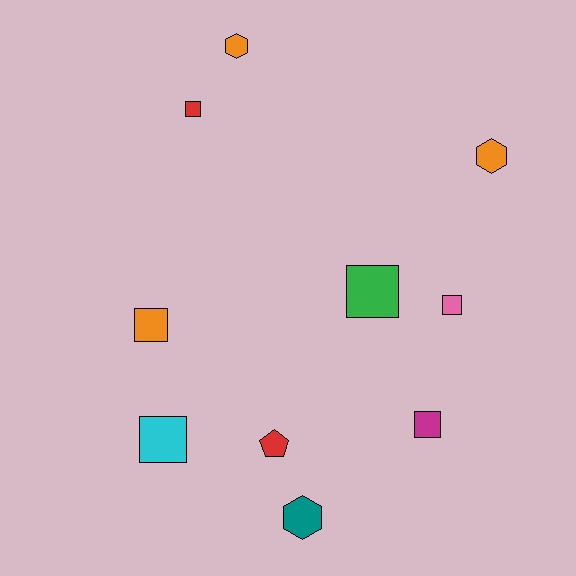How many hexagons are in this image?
There are 3 hexagons.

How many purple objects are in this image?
There are no purple objects.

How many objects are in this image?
There are 10 objects.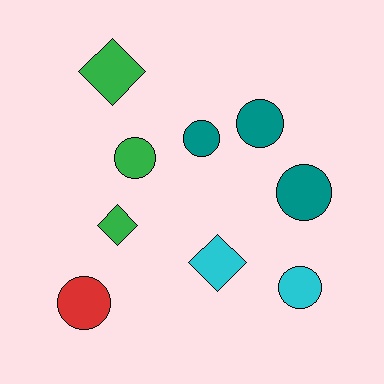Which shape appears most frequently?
Circle, with 6 objects.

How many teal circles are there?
There are 3 teal circles.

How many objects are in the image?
There are 9 objects.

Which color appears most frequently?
Green, with 3 objects.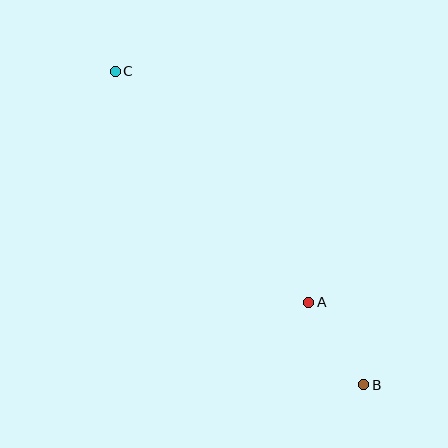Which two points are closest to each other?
Points A and B are closest to each other.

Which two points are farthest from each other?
Points B and C are farthest from each other.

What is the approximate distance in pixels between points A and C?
The distance between A and C is approximately 302 pixels.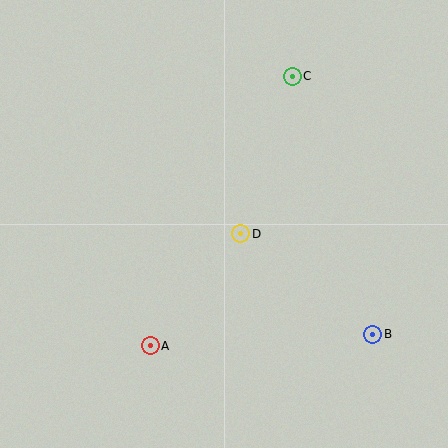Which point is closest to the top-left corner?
Point C is closest to the top-left corner.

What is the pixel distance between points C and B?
The distance between C and B is 270 pixels.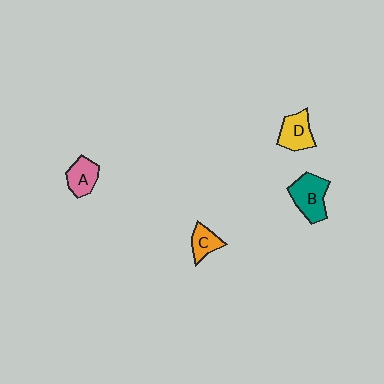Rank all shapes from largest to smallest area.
From largest to smallest: B (teal), D (yellow), A (pink), C (orange).